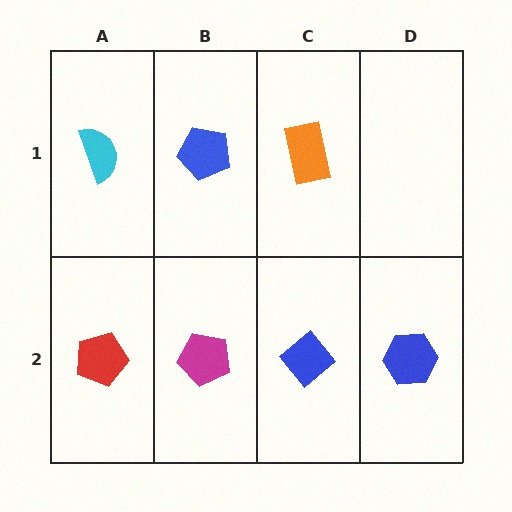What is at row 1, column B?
A blue pentagon.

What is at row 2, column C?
A blue diamond.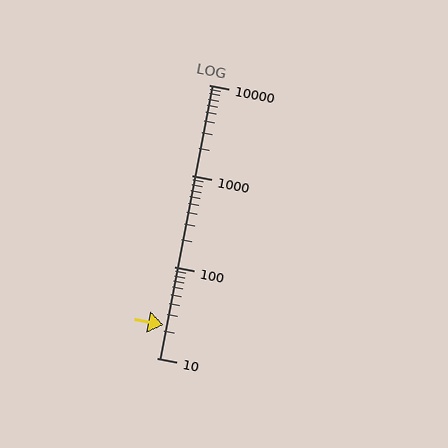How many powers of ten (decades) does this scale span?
The scale spans 3 decades, from 10 to 10000.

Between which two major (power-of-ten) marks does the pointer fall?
The pointer is between 10 and 100.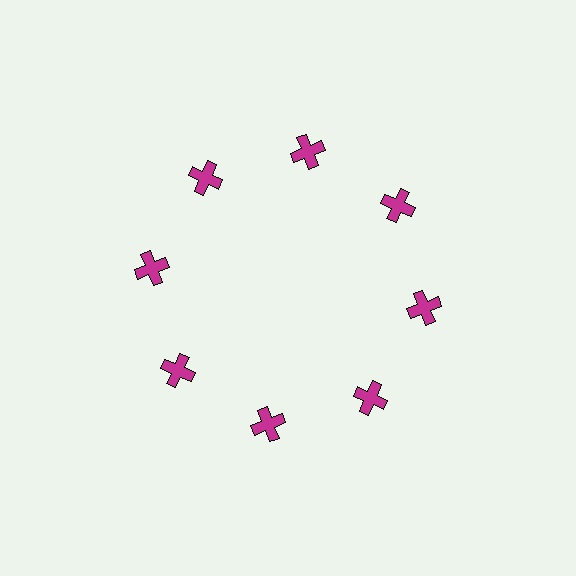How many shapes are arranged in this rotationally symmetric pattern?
There are 8 shapes, arranged in 8 groups of 1.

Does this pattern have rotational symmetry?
Yes, this pattern has 8-fold rotational symmetry. It looks the same after rotating 45 degrees around the center.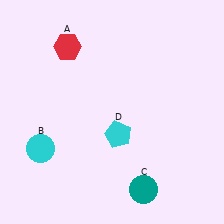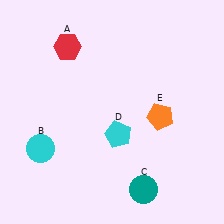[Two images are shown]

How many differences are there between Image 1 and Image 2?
There is 1 difference between the two images.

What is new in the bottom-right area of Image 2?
An orange pentagon (E) was added in the bottom-right area of Image 2.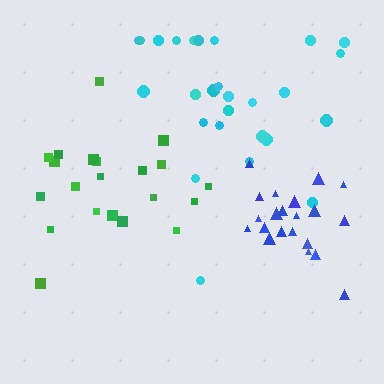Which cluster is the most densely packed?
Blue.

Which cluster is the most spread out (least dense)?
Cyan.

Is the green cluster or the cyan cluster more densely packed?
Green.